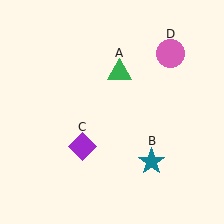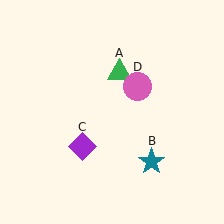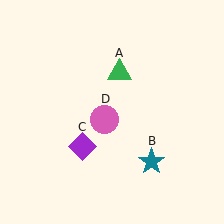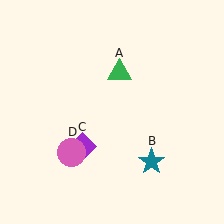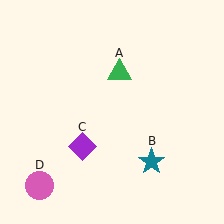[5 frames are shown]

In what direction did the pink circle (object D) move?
The pink circle (object D) moved down and to the left.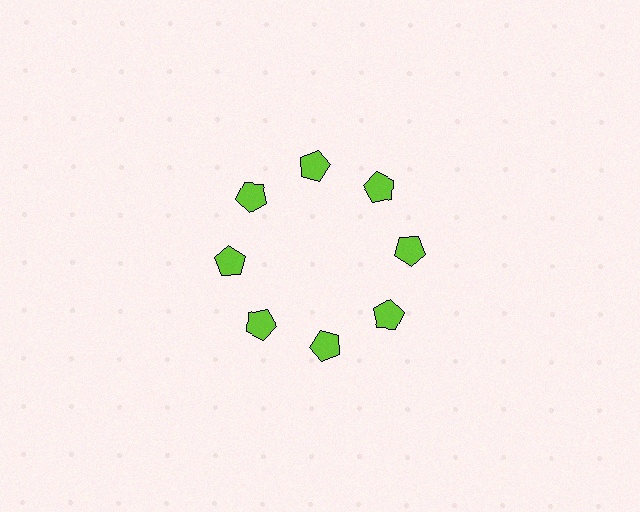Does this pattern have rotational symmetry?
Yes, this pattern has 8-fold rotational symmetry. It looks the same after rotating 45 degrees around the center.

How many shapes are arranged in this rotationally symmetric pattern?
There are 8 shapes, arranged in 8 groups of 1.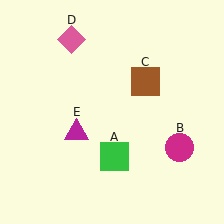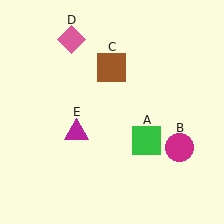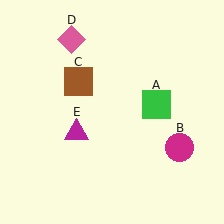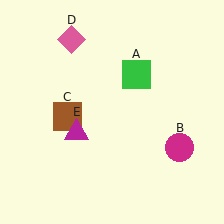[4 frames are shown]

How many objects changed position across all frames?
2 objects changed position: green square (object A), brown square (object C).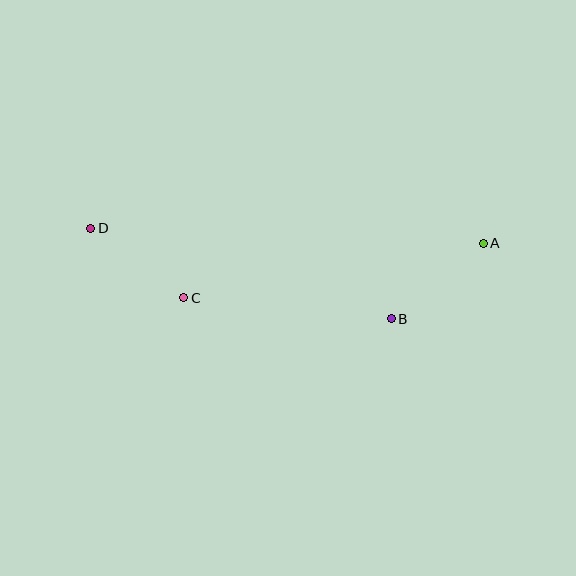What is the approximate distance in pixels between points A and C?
The distance between A and C is approximately 304 pixels.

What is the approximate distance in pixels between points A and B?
The distance between A and B is approximately 119 pixels.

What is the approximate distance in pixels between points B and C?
The distance between B and C is approximately 208 pixels.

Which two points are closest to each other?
Points C and D are closest to each other.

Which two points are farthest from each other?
Points A and D are farthest from each other.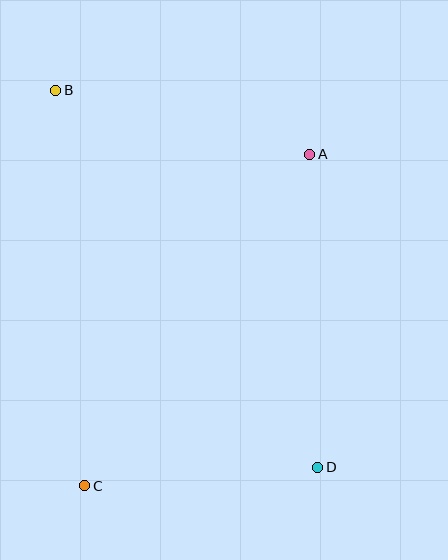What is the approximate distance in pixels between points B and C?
The distance between B and C is approximately 396 pixels.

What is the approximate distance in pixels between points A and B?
The distance between A and B is approximately 262 pixels.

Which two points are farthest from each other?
Points B and D are farthest from each other.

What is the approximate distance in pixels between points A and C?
The distance between A and C is approximately 400 pixels.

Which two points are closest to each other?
Points C and D are closest to each other.